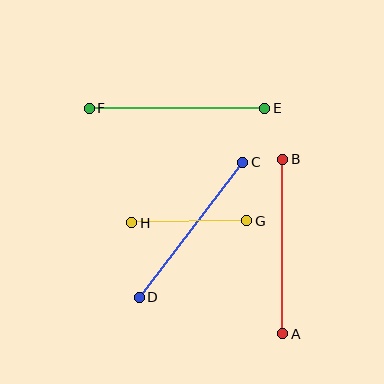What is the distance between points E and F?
The distance is approximately 175 pixels.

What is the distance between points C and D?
The distance is approximately 170 pixels.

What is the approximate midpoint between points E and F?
The midpoint is at approximately (177, 108) pixels.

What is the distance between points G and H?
The distance is approximately 115 pixels.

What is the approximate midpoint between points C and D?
The midpoint is at approximately (191, 230) pixels.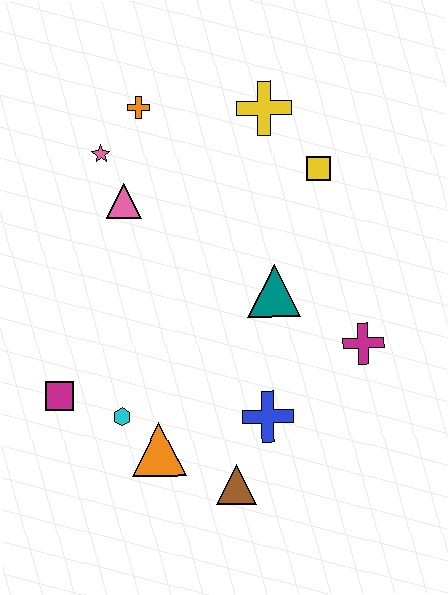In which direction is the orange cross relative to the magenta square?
The orange cross is above the magenta square.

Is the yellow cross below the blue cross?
No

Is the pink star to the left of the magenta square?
No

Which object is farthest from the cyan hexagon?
The yellow cross is farthest from the cyan hexagon.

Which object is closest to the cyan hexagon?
The orange triangle is closest to the cyan hexagon.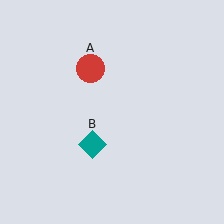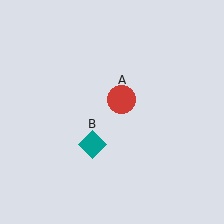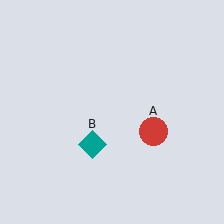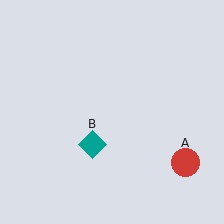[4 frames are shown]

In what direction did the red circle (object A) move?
The red circle (object A) moved down and to the right.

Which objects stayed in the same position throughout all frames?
Teal diamond (object B) remained stationary.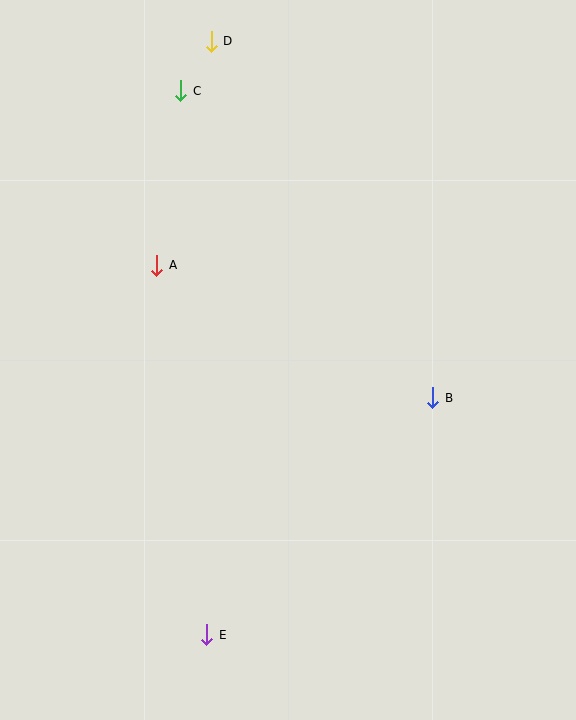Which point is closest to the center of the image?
Point B at (433, 398) is closest to the center.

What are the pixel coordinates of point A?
Point A is at (157, 265).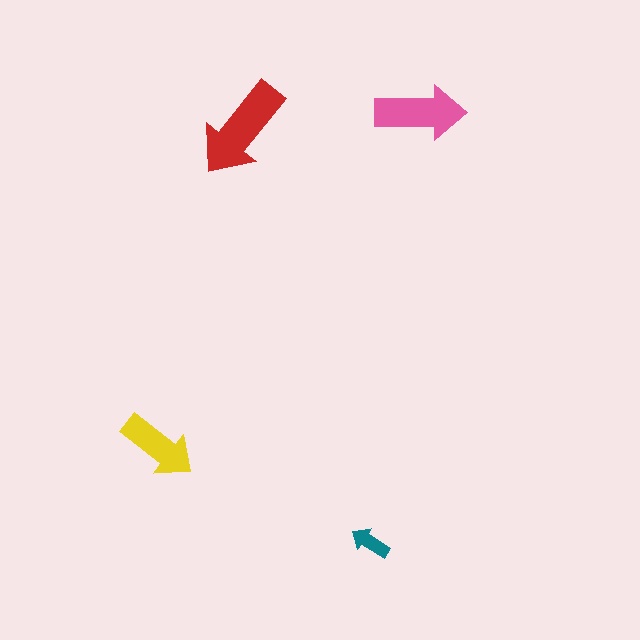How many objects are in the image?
There are 4 objects in the image.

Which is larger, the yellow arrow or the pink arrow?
The pink one.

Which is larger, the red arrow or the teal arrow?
The red one.